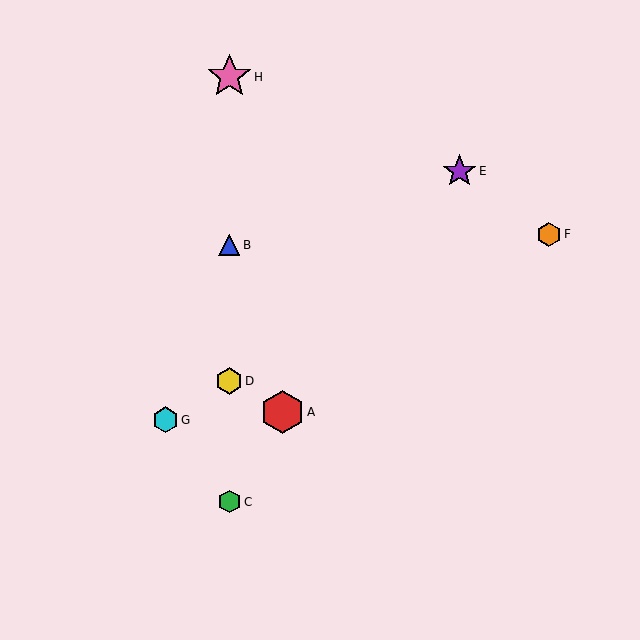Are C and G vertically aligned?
No, C is at x≈229 and G is at x≈165.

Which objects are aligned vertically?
Objects B, C, D, H are aligned vertically.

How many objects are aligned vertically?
4 objects (B, C, D, H) are aligned vertically.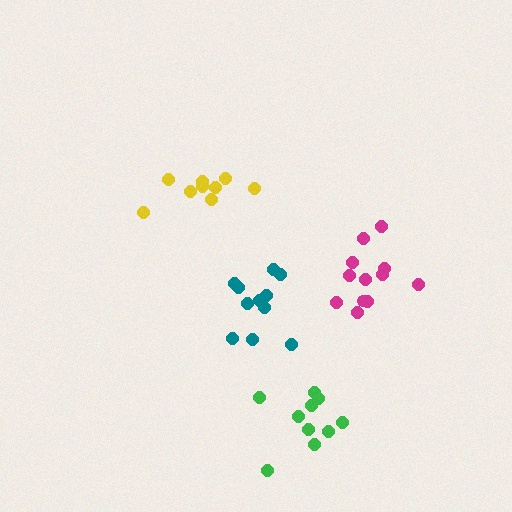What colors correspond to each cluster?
The clusters are colored: yellow, green, magenta, teal.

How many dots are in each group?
Group 1: 9 dots, Group 2: 10 dots, Group 3: 12 dots, Group 4: 11 dots (42 total).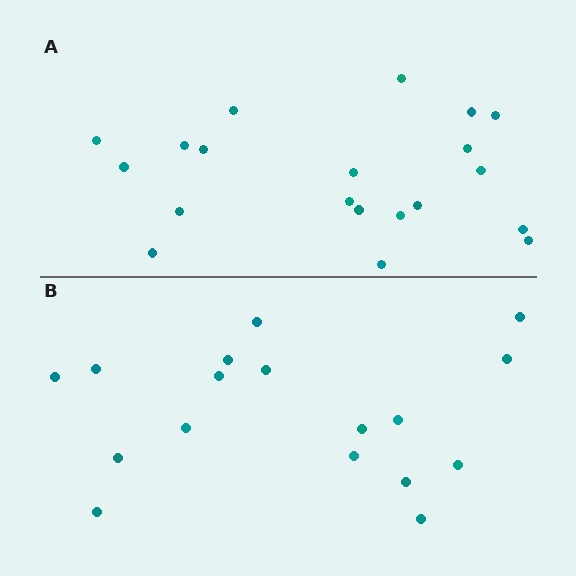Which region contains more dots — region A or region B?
Region A (the top region) has more dots.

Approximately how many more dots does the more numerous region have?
Region A has just a few more — roughly 2 or 3 more dots than region B.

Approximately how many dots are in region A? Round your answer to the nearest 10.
About 20 dots.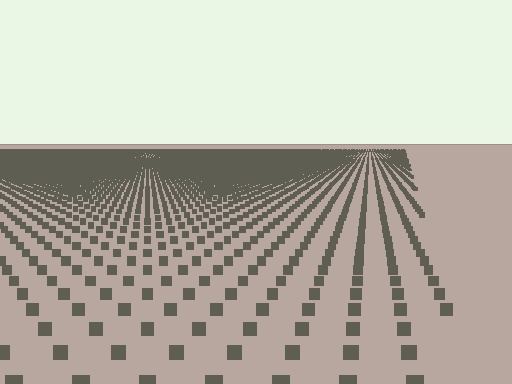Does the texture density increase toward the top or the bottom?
Density increases toward the top.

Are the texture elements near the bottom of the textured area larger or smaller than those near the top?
Larger. Near the bottom, elements are closer to the viewer and appear at a bigger on-screen size.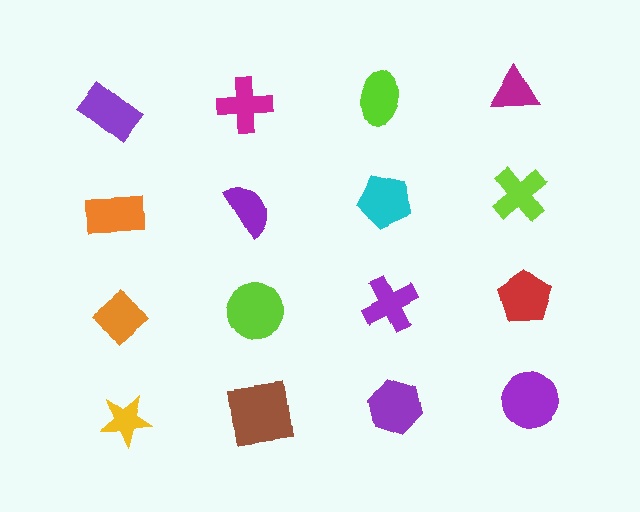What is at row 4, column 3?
A purple hexagon.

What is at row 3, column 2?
A lime circle.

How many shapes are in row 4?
4 shapes.